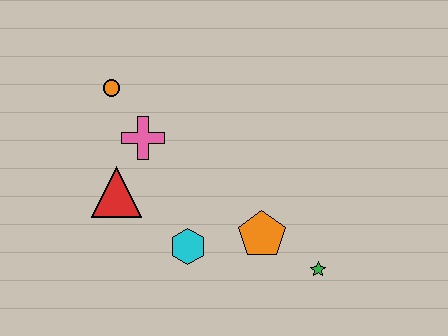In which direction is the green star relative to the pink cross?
The green star is to the right of the pink cross.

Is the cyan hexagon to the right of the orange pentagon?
No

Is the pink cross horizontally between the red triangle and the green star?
Yes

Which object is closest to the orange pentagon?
The green star is closest to the orange pentagon.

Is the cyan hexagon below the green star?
No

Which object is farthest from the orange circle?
The green star is farthest from the orange circle.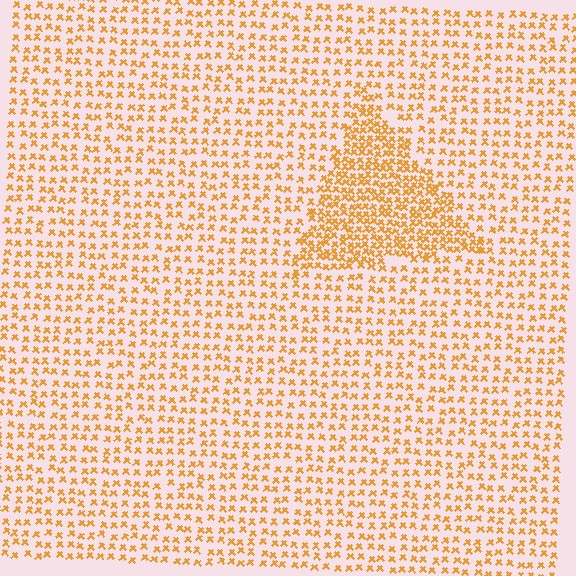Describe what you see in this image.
The image contains small orange elements arranged at two different densities. A triangle-shaped region is visible where the elements are more densely packed than the surrounding area.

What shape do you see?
I see a triangle.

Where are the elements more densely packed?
The elements are more densely packed inside the triangle boundary.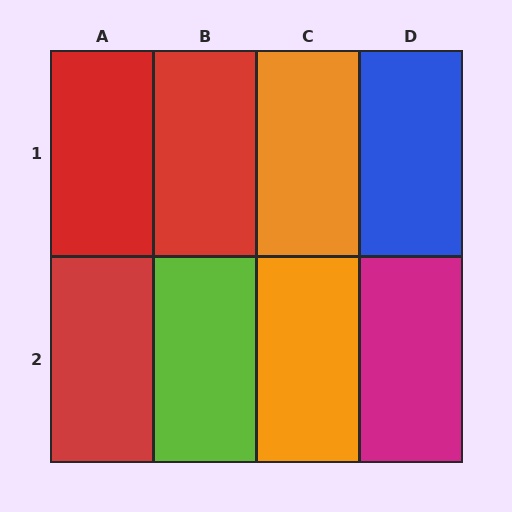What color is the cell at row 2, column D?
Magenta.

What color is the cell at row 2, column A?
Red.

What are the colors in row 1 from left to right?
Red, red, orange, blue.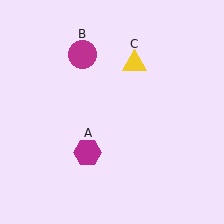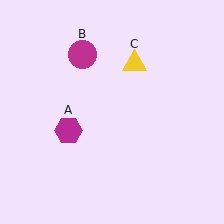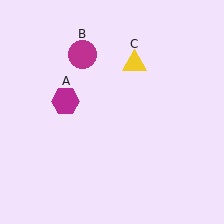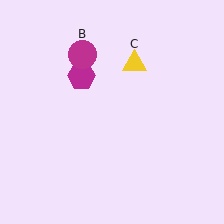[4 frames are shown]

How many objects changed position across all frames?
1 object changed position: magenta hexagon (object A).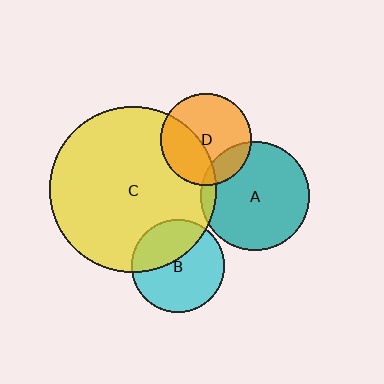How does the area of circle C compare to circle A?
Approximately 2.3 times.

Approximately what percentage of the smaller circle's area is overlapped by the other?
Approximately 5%.